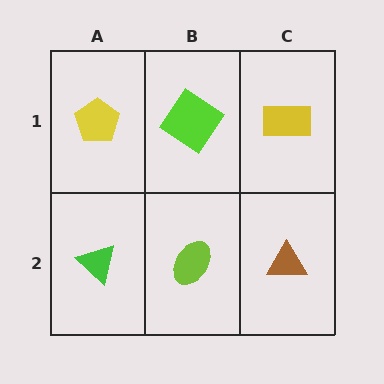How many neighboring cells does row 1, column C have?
2.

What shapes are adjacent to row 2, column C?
A yellow rectangle (row 1, column C), a lime ellipse (row 2, column B).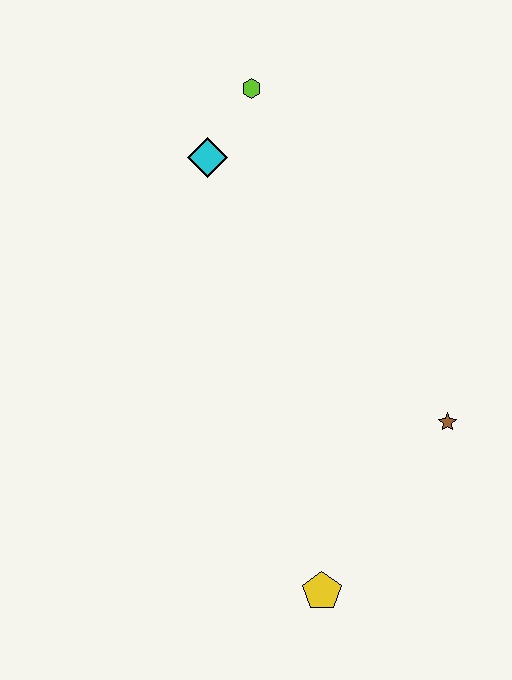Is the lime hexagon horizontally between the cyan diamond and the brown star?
Yes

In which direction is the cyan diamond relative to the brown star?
The cyan diamond is above the brown star.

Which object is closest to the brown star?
The yellow pentagon is closest to the brown star.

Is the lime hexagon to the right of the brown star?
No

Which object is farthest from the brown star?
The lime hexagon is farthest from the brown star.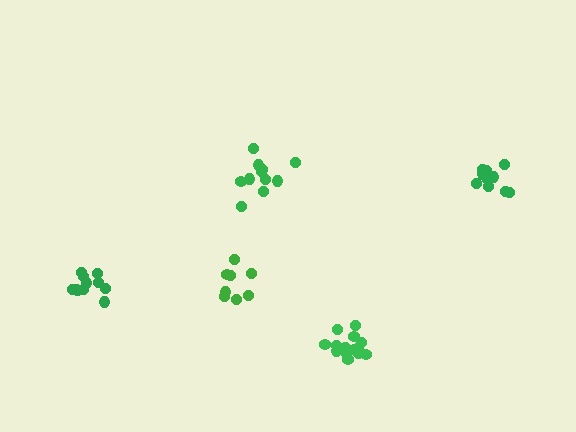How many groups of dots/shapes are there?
There are 5 groups.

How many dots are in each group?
Group 1: 10 dots, Group 2: 11 dots, Group 3: 8 dots, Group 4: 12 dots, Group 5: 14 dots (55 total).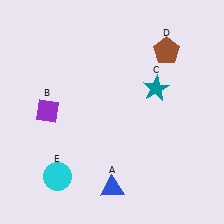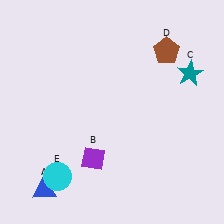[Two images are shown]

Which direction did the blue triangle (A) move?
The blue triangle (A) moved left.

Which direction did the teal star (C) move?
The teal star (C) moved right.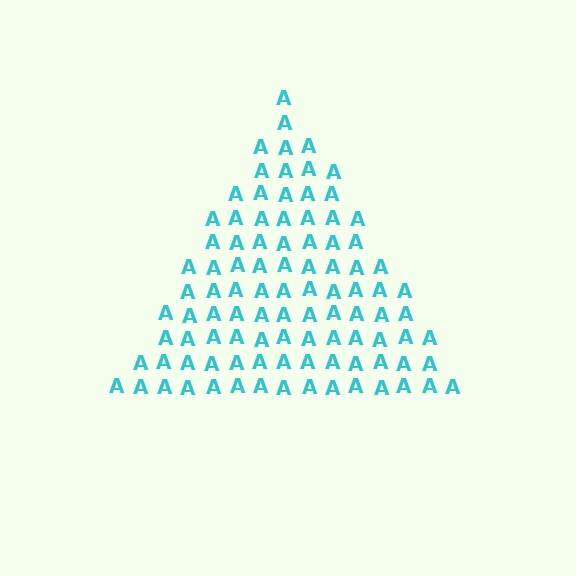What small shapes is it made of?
It is made of small letter A's.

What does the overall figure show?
The overall figure shows a triangle.